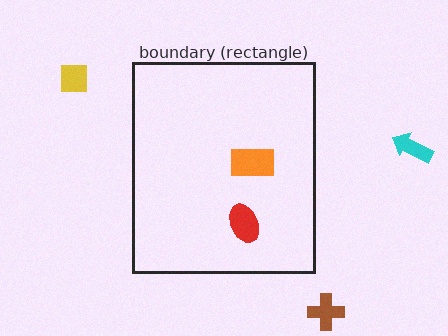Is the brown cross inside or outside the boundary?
Outside.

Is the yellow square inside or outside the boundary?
Outside.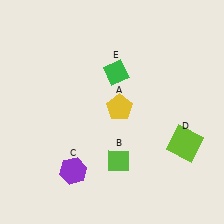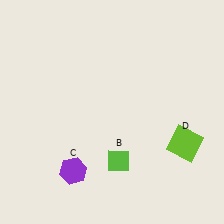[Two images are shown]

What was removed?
The yellow pentagon (A), the green diamond (E) were removed in Image 2.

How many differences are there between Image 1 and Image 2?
There are 2 differences between the two images.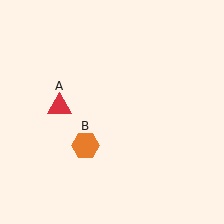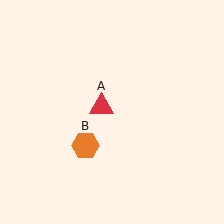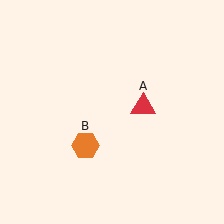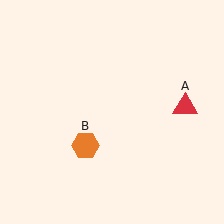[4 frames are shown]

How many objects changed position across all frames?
1 object changed position: red triangle (object A).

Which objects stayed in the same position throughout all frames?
Orange hexagon (object B) remained stationary.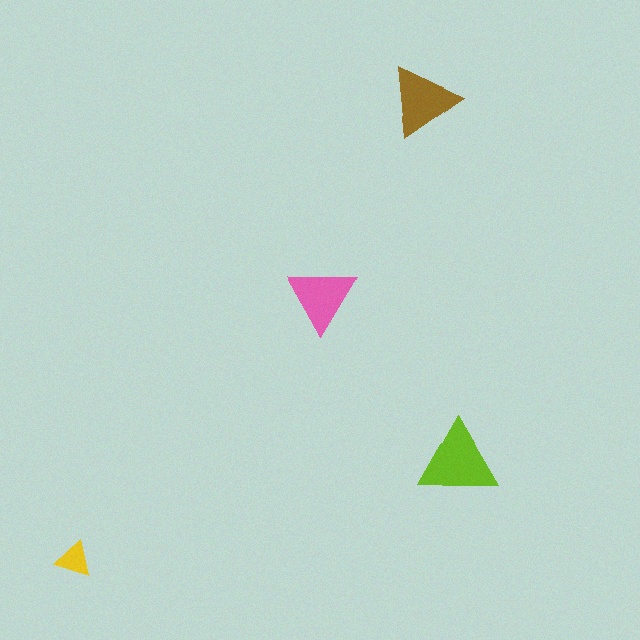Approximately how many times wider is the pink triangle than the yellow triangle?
About 2 times wider.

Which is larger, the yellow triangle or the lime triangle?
The lime one.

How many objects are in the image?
There are 4 objects in the image.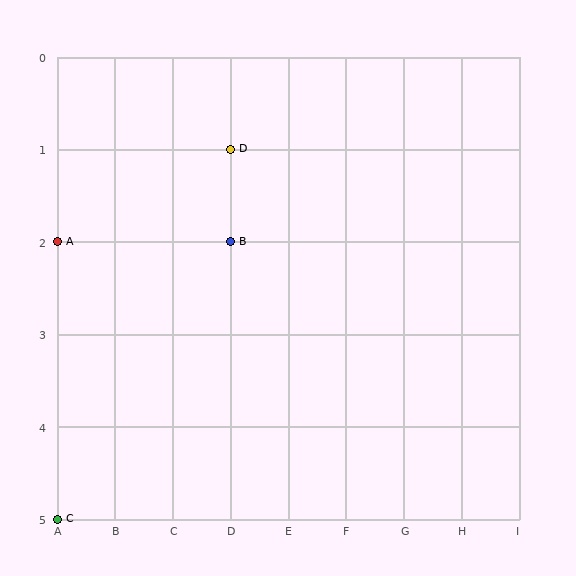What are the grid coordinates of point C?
Point C is at grid coordinates (A, 5).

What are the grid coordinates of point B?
Point B is at grid coordinates (D, 2).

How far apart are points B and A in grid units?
Points B and A are 3 columns apart.